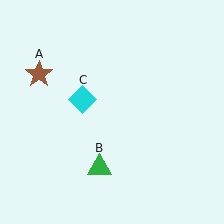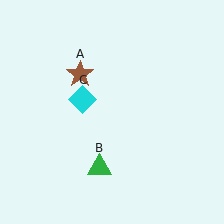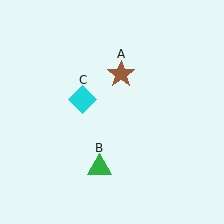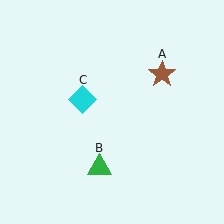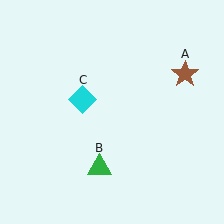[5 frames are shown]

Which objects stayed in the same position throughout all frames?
Green triangle (object B) and cyan diamond (object C) remained stationary.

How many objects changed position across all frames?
1 object changed position: brown star (object A).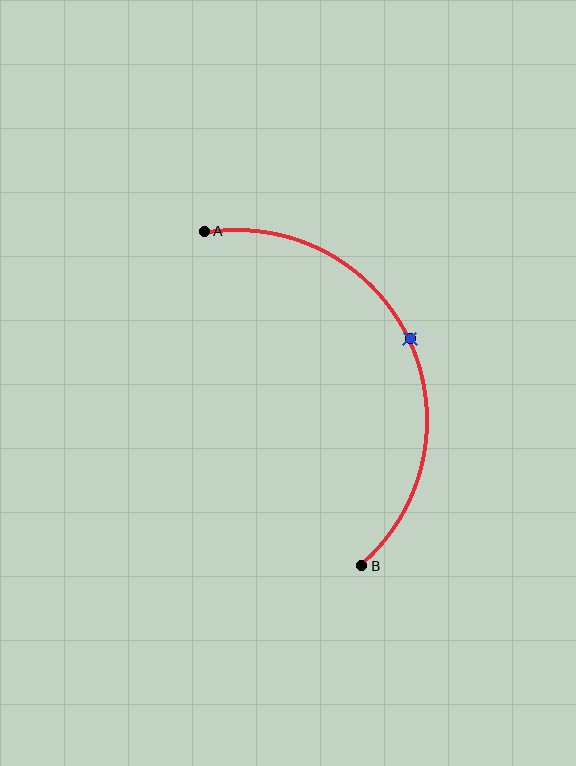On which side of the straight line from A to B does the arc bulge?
The arc bulges to the right of the straight line connecting A and B.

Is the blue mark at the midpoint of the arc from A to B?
Yes. The blue mark lies on the arc at equal arc-length from both A and B — it is the arc midpoint.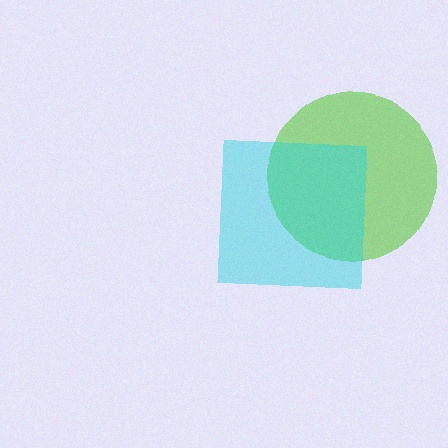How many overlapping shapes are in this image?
There are 2 overlapping shapes in the image.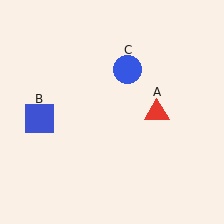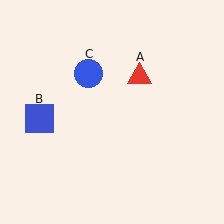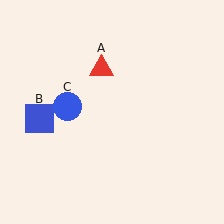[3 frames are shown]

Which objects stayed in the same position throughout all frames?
Blue square (object B) remained stationary.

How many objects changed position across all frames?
2 objects changed position: red triangle (object A), blue circle (object C).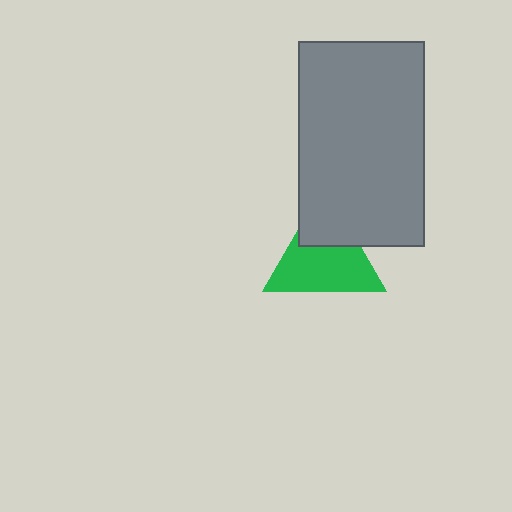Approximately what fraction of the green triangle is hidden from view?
Roughly 34% of the green triangle is hidden behind the gray rectangle.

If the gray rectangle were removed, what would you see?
You would see the complete green triangle.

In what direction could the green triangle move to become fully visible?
The green triangle could move down. That would shift it out from behind the gray rectangle entirely.